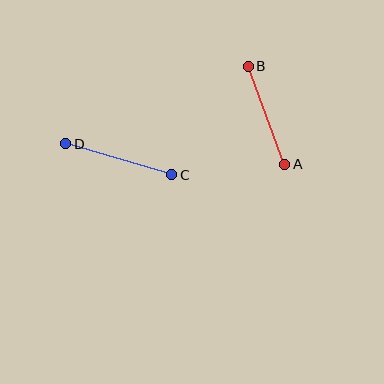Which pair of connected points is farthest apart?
Points C and D are farthest apart.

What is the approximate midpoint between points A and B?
The midpoint is at approximately (267, 115) pixels.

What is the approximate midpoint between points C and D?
The midpoint is at approximately (119, 159) pixels.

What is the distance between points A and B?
The distance is approximately 105 pixels.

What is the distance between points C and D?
The distance is approximately 110 pixels.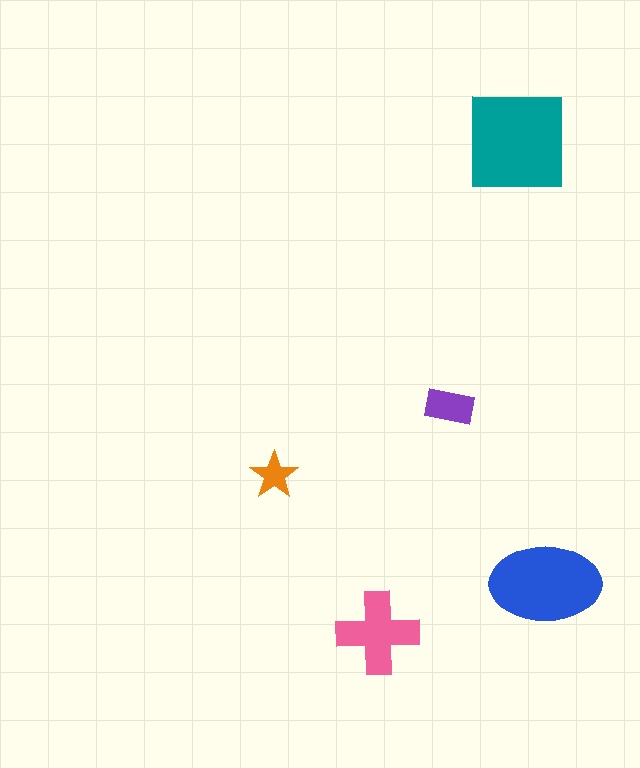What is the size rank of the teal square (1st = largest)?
1st.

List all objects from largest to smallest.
The teal square, the blue ellipse, the pink cross, the purple rectangle, the orange star.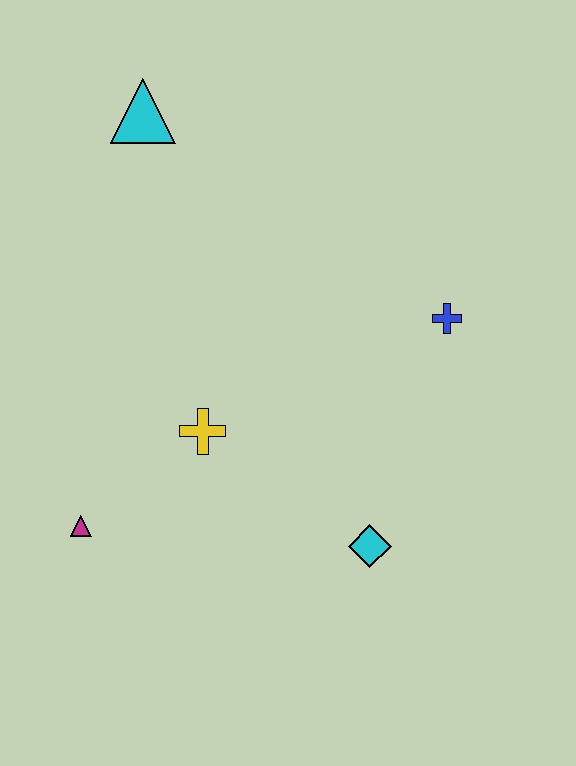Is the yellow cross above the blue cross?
No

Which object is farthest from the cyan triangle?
The cyan diamond is farthest from the cyan triangle.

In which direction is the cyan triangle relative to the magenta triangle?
The cyan triangle is above the magenta triangle.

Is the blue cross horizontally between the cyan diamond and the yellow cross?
No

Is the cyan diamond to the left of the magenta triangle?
No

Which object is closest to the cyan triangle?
The yellow cross is closest to the cyan triangle.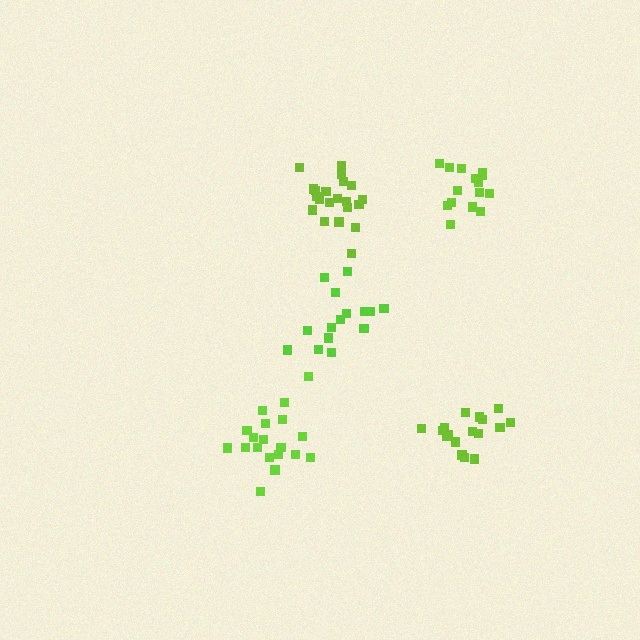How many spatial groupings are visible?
There are 5 spatial groupings.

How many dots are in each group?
Group 1: 17 dots, Group 2: 16 dots, Group 3: 19 dots, Group 4: 21 dots, Group 5: 15 dots (88 total).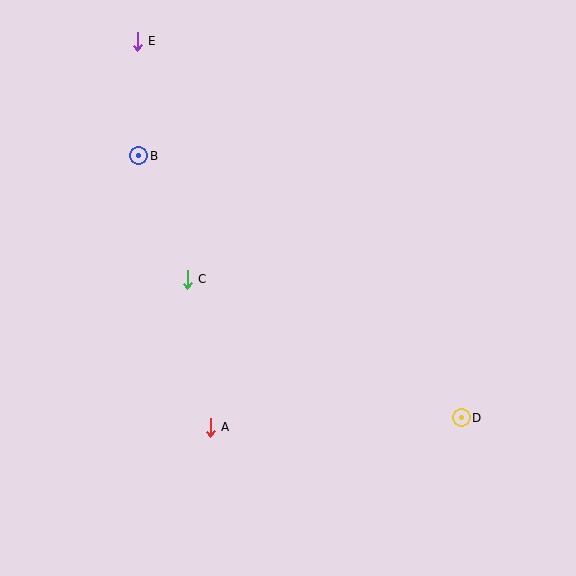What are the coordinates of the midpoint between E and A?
The midpoint between E and A is at (174, 234).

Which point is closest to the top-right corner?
Point D is closest to the top-right corner.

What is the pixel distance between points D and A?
The distance between D and A is 251 pixels.